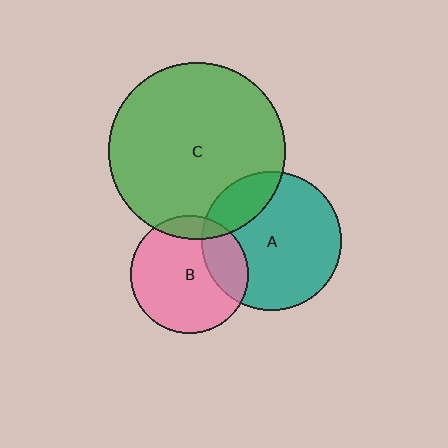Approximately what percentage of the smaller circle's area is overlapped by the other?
Approximately 25%.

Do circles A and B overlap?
Yes.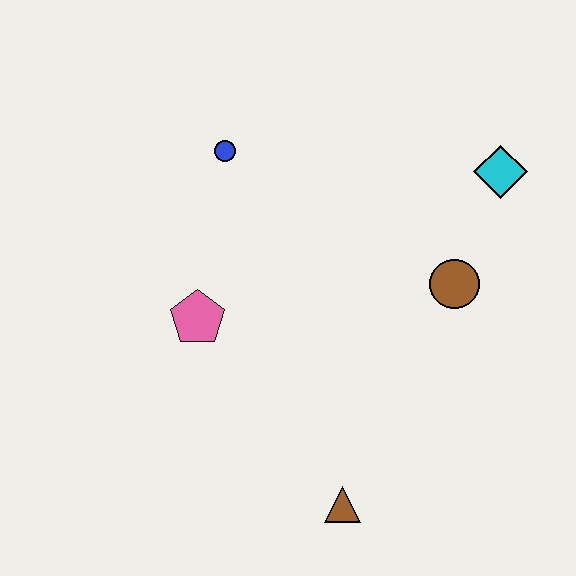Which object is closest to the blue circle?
The pink pentagon is closest to the blue circle.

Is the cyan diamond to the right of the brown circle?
Yes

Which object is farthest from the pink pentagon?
The cyan diamond is farthest from the pink pentagon.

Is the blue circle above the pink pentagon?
Yes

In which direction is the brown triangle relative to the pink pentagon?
The brown triangle is below the pink pentagon.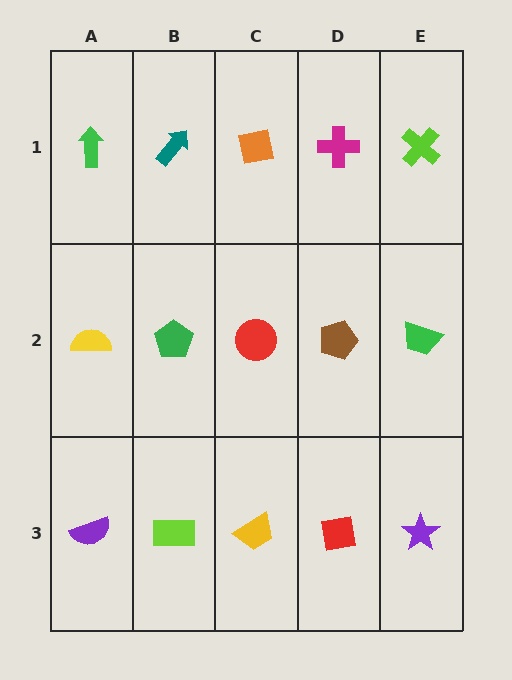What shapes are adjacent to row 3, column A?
A yellow semicircle (row 2, column A), a lime rectangle (row 3, column B).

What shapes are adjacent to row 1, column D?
A brown pentagon (row 2, column D), an orange square (row 1, column C), a lime cross (row 1, column E).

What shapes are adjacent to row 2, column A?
A green arrow (row 1, column A), a purple semicircle (row 3, column A), a green pentagon (row 2, column B).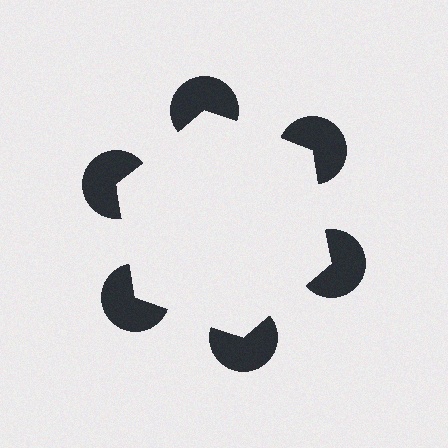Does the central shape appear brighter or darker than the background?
It typically appears slightly brighter than the background, even though no actual brightness change is drawn.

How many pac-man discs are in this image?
There are 6 — one at each vertex of the illusory hexagon.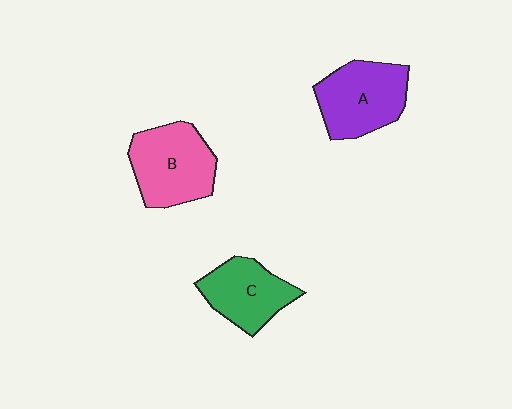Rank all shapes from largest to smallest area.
From largest to smallest: B (pink), A (purple), C (green).